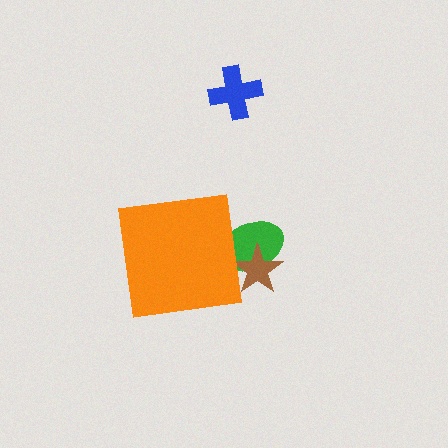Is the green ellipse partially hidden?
Yes, the green ellipse is partially hidden behind the orange square.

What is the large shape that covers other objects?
An orange square.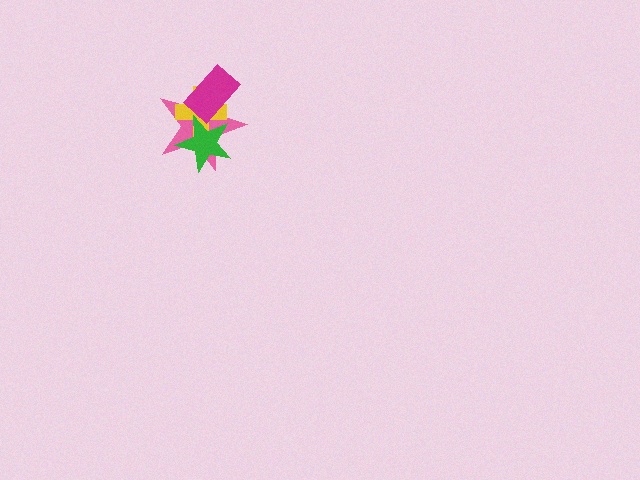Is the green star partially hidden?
No, no other shape covers it.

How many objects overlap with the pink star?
3 objects overlap with the pink star.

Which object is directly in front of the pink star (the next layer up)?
The yellow cross is directly in front of the pink star.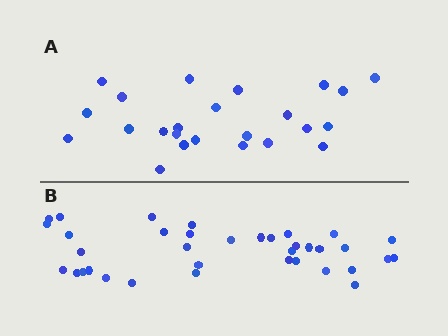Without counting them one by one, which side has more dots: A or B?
Region B (the bottom region) has more dots.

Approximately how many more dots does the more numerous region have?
Region B has roughly 12 or so more dots than region A.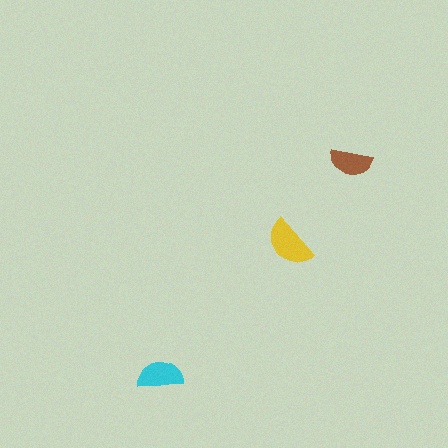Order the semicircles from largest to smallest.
the yellow one, the cyan one, the brown one.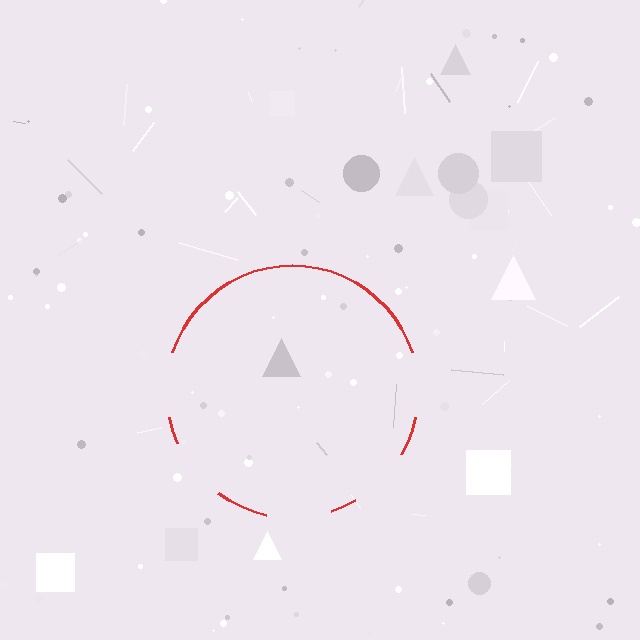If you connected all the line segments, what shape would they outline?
They would outline a circle.